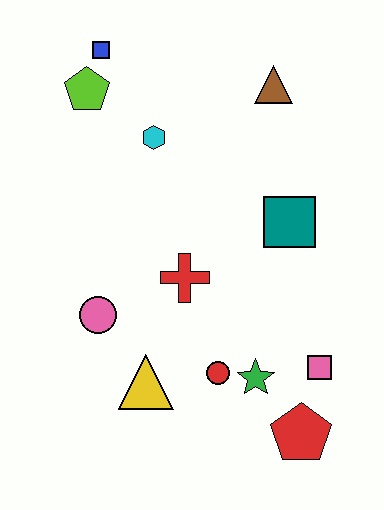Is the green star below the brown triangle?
Yes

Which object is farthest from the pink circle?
The brown triangle is farthest from the pink circle.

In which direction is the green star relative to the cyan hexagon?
The green star is below the cyan hexagon.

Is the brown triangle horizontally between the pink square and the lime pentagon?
Yes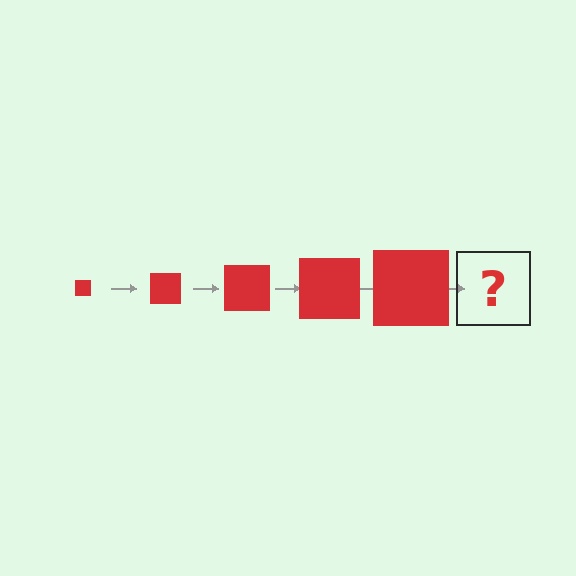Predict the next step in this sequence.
The next step is a red square, larger than the previous one.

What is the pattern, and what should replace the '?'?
The pattern is that the square gets progressively larger each step. The '?' should be a red square, larger than the previous one.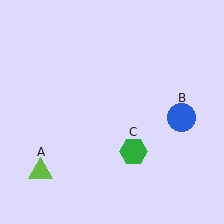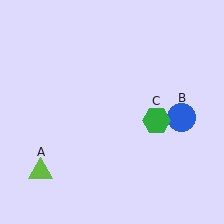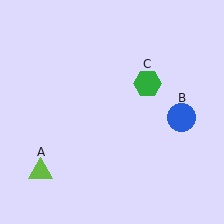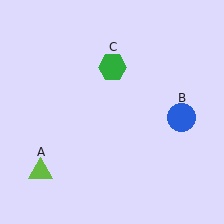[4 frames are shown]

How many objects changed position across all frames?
1 object changed position: green hexagon (object C).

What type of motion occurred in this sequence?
The green hexagon (object C) rotated counterclockwise around the center of the scene.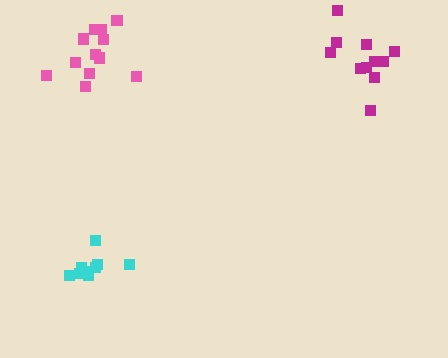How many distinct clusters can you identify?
There are 3 distinct clusters.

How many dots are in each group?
Group 1: 11 dots, Group 2: 9 dots, Group 3: 12 dots (32 total).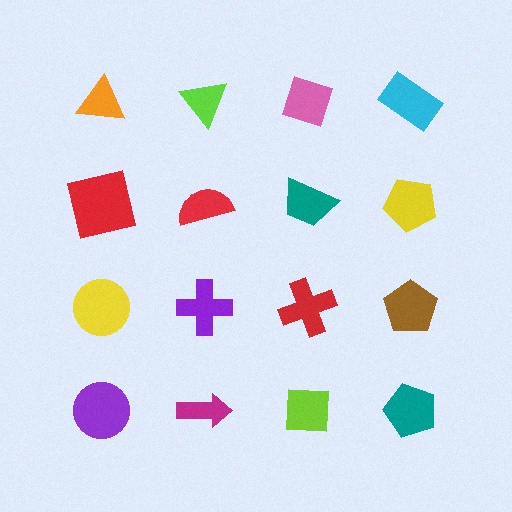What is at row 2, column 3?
A teal trapezoid.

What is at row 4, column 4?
A teal pentagon.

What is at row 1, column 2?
A lime triangle.